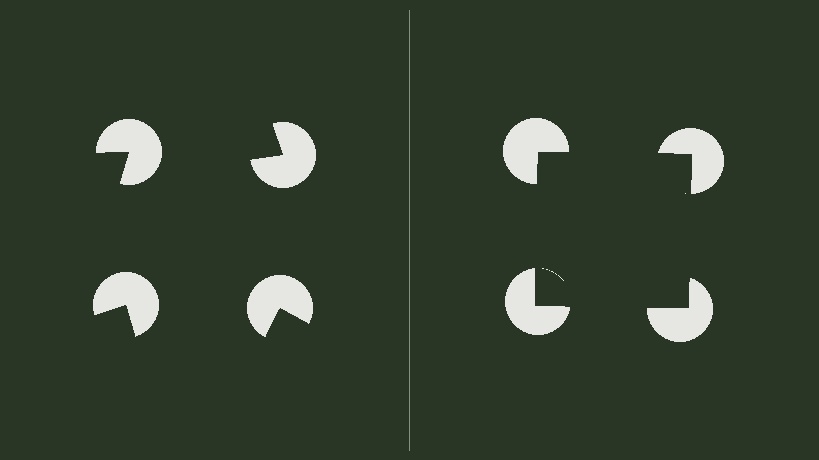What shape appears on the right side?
An illusory square.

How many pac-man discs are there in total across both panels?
8 — 4 on each side.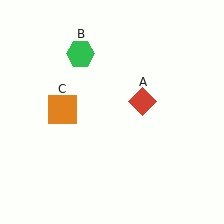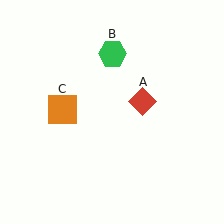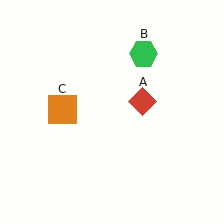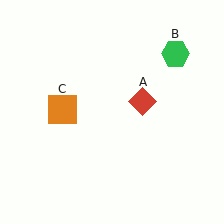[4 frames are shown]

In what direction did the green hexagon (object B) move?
The green hexagon (object B) moved right.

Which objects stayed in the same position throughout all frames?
Red diamond (object A) and orange square (object C) remained stationary.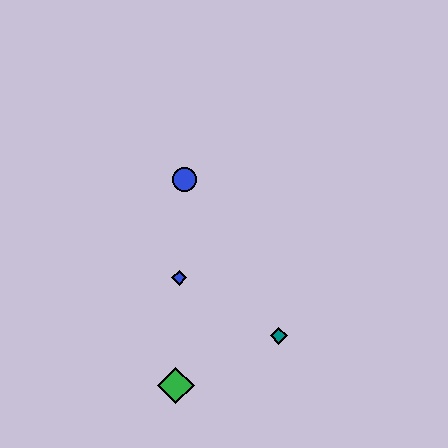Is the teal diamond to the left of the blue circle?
No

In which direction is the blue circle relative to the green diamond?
The blue circle is above the green diamond.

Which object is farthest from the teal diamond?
The blue circle is farthest from the teal diamond.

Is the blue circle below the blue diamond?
No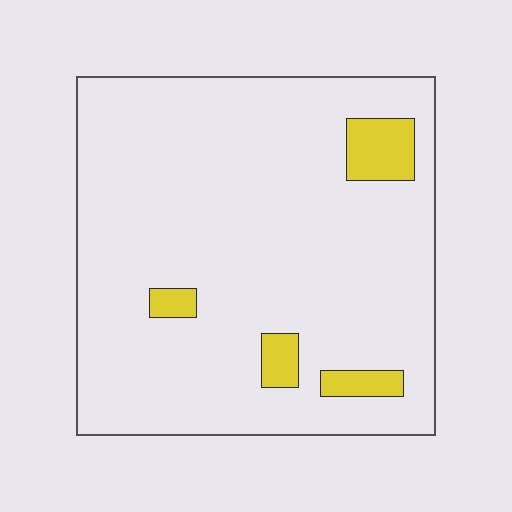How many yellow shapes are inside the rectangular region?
4.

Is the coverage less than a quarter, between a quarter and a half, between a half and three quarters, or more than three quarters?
Less than a quarter.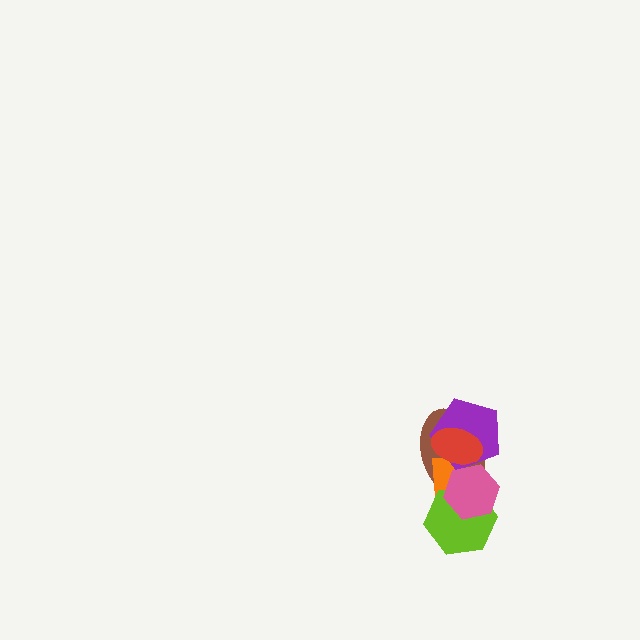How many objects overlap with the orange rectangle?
5 objects overlap with the orange rectangle.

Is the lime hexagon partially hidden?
Yes, it is partially covered by another shape.